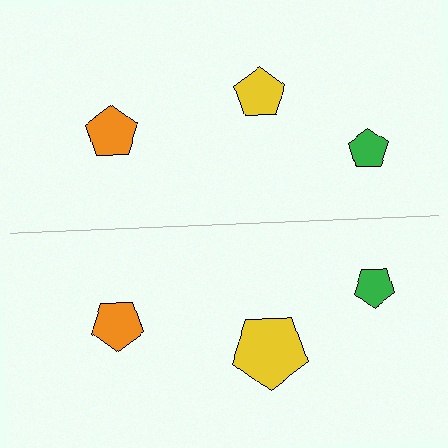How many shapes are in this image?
There are 6 shapes in this image.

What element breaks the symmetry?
The yellow pentagon on the bottom side has a different size than its mirror counterpart.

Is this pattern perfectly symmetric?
No, the pattern is not perfectly symmetric. The yellow pentagon on the bottom side has a different size than its mirror counterpart.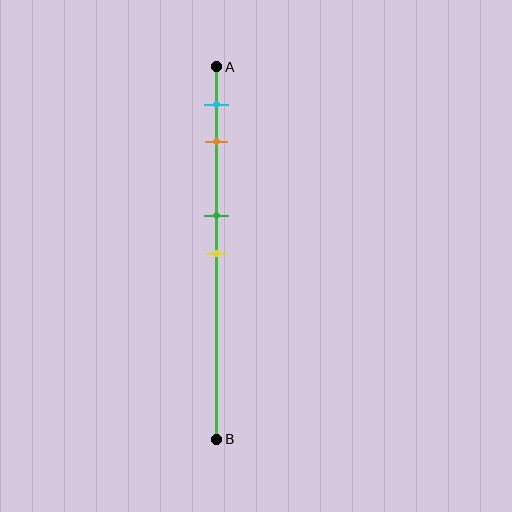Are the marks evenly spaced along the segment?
No, the marks are not evenly spaced.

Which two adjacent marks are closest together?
The green and yellow marks are the closest adjacent pair.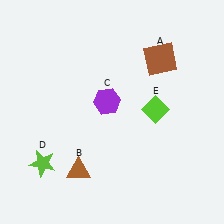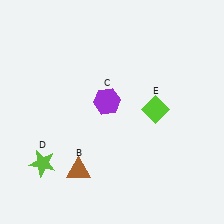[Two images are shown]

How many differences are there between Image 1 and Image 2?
There is 1 difference between the two images.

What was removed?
The brown square (A) was removed in Image 2.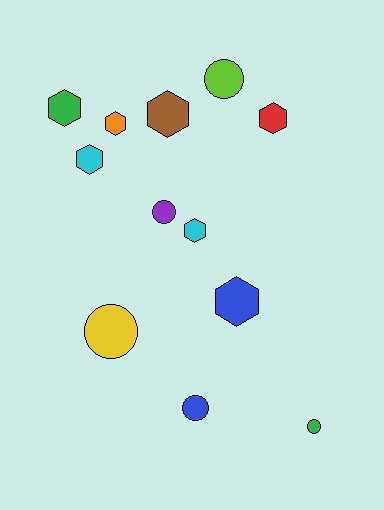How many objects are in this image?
There are 12 objects.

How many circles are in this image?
There are 5 circles.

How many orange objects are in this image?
There is 1 orange object.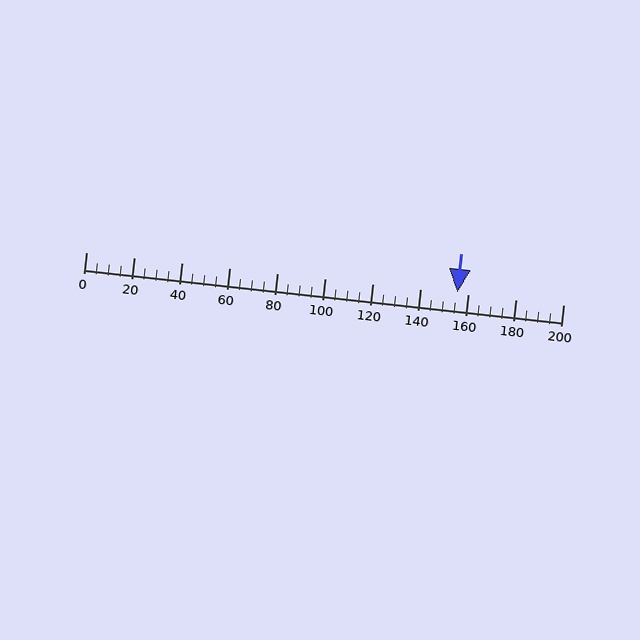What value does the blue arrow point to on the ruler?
The blue arrow points to approximately 156.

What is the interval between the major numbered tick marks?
The major tick marks are spaced 20 units apart.